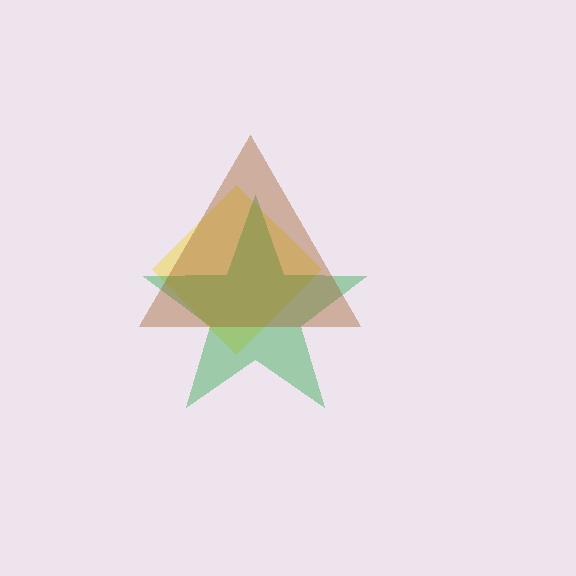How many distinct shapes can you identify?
There are 3 distinct shapes: a yellow diamond, a green star, a brown triangle.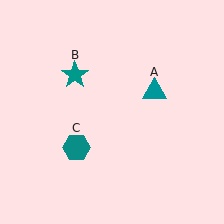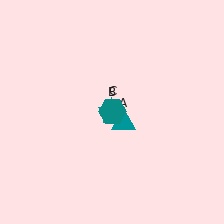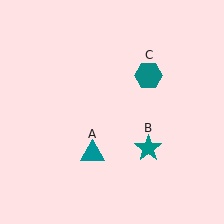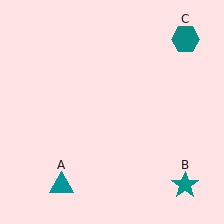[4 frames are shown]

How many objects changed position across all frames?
3 objects changed position: teal triangle (object A), teal star (object B), teal hexagon (object C).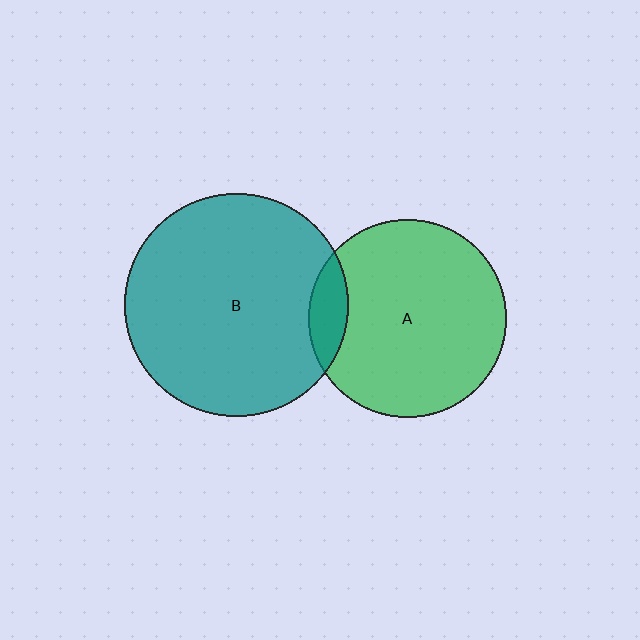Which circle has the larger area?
Circle B (teal).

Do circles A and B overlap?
Yes.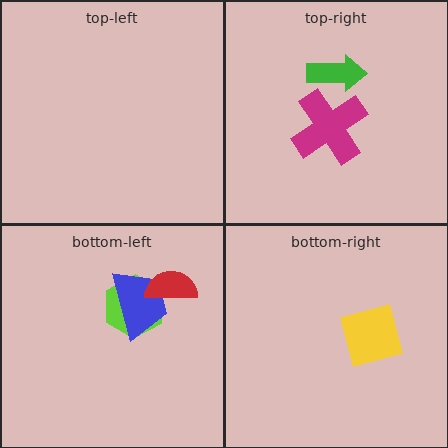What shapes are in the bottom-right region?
The yellow square.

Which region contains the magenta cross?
The top-right region.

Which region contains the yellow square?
The bottom-right region.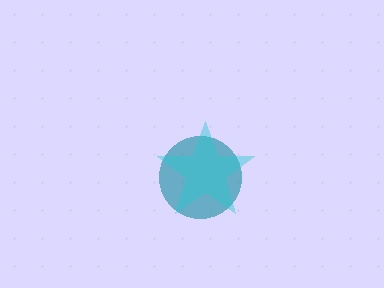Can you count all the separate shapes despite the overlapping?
Yes, there are 2 separate shapes.